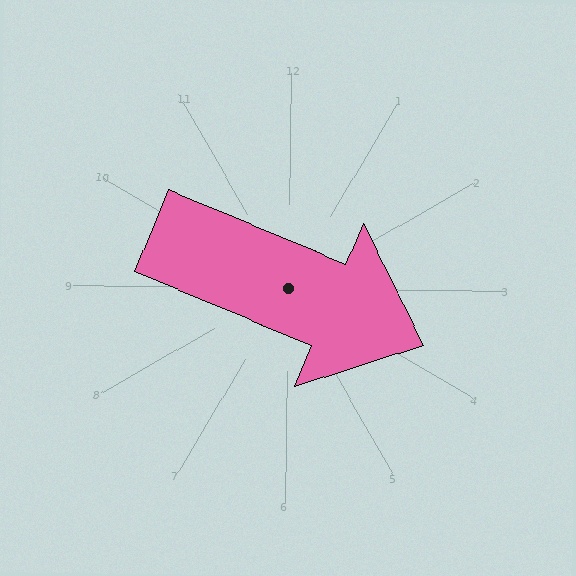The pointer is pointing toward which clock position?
Roughly 4 o'clock.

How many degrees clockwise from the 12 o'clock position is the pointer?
Approximately 112 degrees.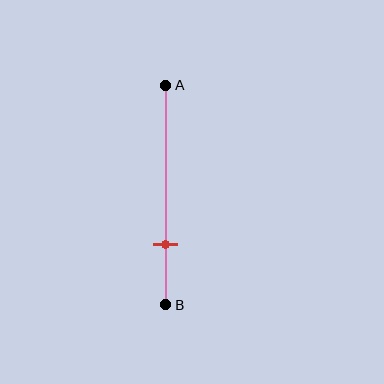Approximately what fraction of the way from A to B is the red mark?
The red mark is approximately 75% of the way from A to B.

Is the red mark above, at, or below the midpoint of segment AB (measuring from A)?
The red mark is below the midpoint of segment AB.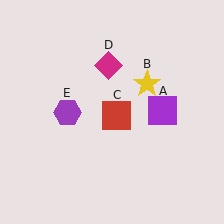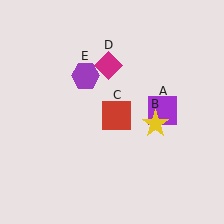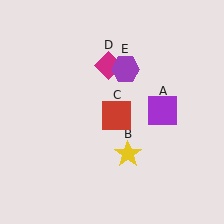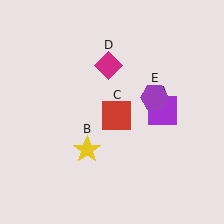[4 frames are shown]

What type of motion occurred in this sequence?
The yellow star (object B), purple hexagon (object E) rotated clockwise around the center of the scene.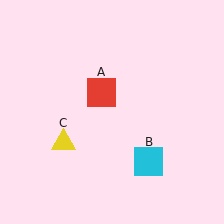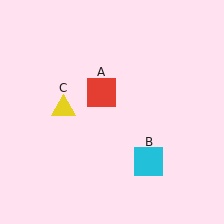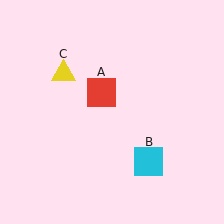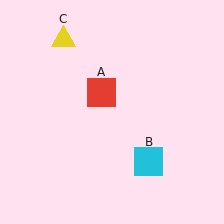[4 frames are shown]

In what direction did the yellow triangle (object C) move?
The yellow triangle (object C) moved up.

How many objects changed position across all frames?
1 object changed position: yellow triangle (object C).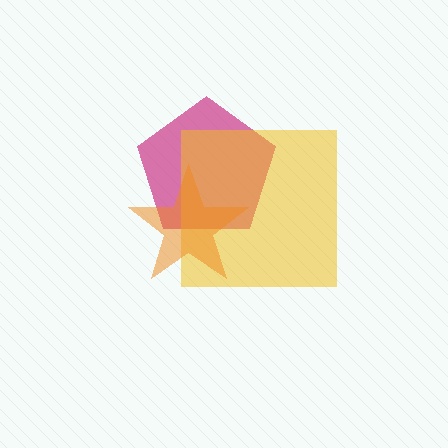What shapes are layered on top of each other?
The layered shapes are: a magenta pentagon, a yellow square, an orange star.